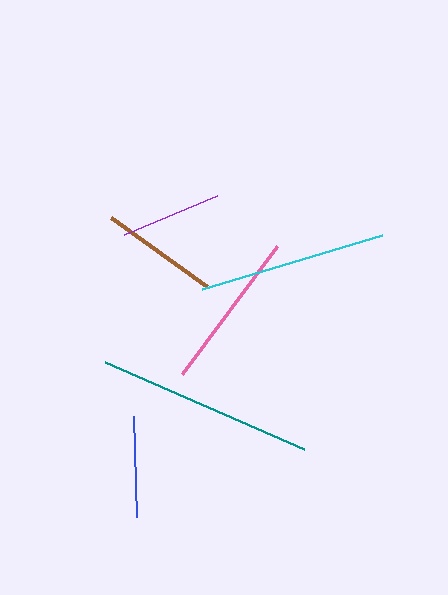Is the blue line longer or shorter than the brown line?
The brown line is longer than the blue line.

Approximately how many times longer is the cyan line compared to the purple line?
The cyan line is approximately 1.9 times the length of the purple line.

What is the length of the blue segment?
The blue segment is approximately 101 pixels long.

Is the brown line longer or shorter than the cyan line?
The cyan line is longer than the brown line.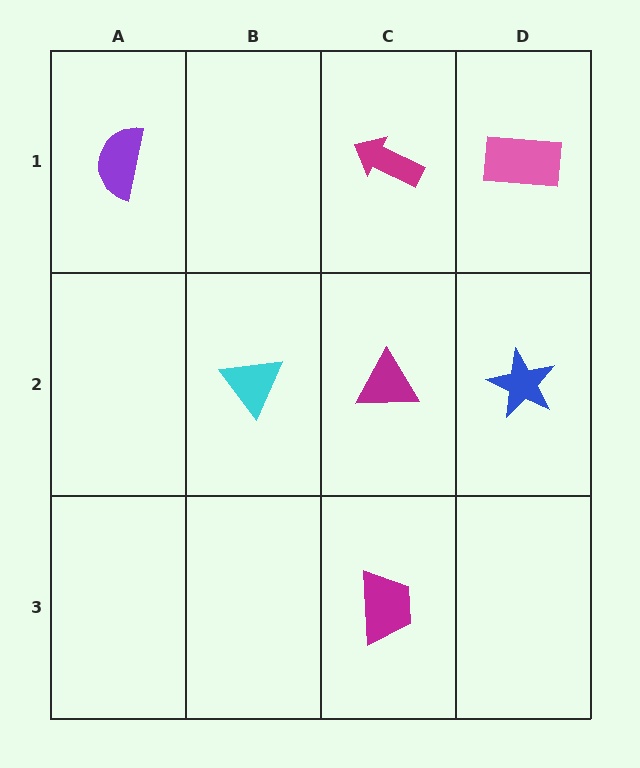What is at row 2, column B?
A cyan triangle.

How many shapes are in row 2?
3 shapes.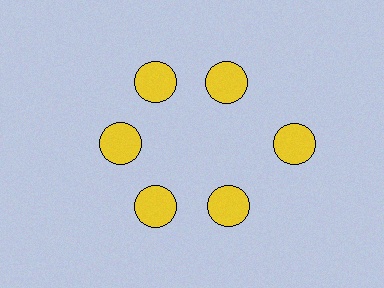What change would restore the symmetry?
The symmetry would be restored by moving it inward, back onto the ring so that all 6 circles sit at equal angles and equal distance from the center.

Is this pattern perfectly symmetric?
No. The 6 yellow circles are arranged in a ring, but one element near the 3 o'clock position is pushed outward from the center, breaking the 6-fold rotational symmetry.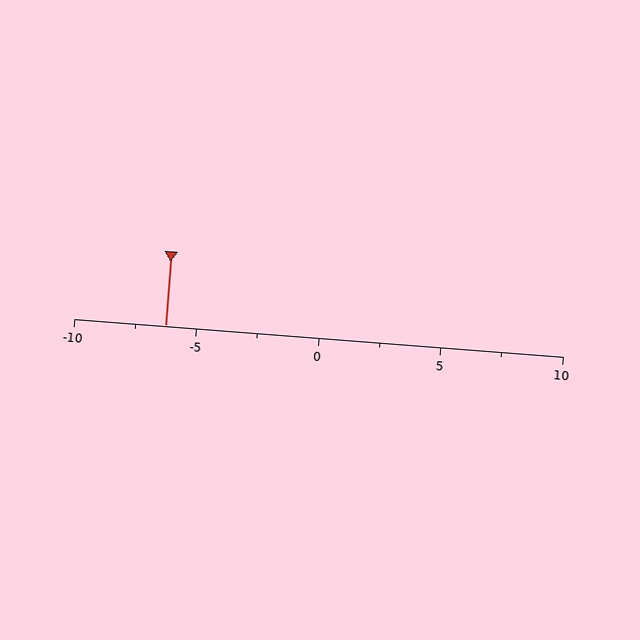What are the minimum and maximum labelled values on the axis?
The axis runs from -10 to 10.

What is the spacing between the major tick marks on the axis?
The major ticks are spaced 5 apart.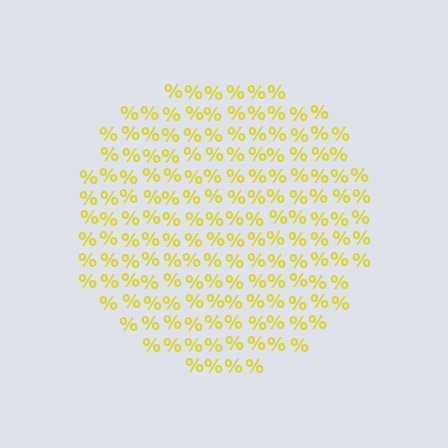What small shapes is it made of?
It is made of small percent signs.